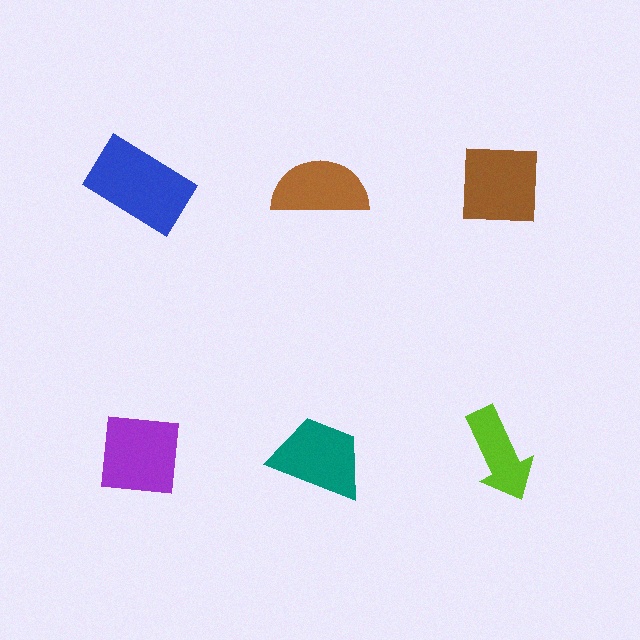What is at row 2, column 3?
A lime arrow.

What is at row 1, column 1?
A blue rectangle.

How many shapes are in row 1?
3 shapes.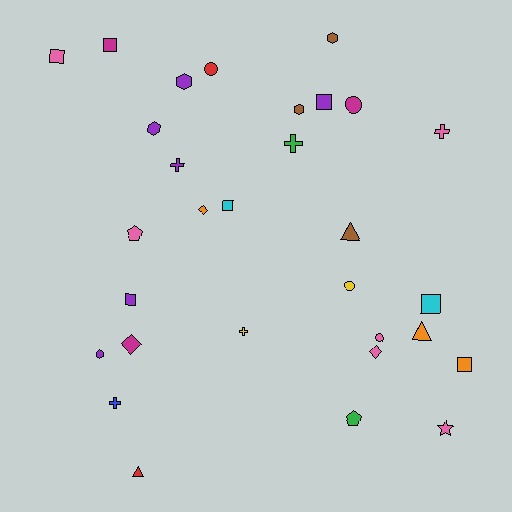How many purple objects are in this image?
There are 6 purple objects.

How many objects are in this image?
There are 30 objects.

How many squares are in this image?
There are 7 squares.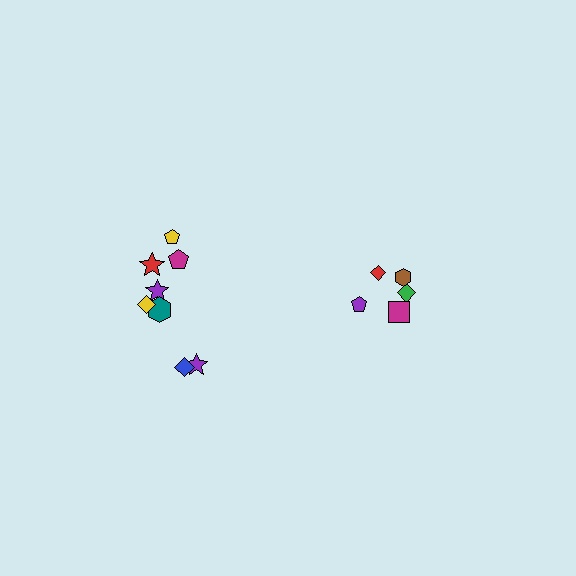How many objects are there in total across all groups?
There are 13 objects.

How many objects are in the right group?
There are 5 objects.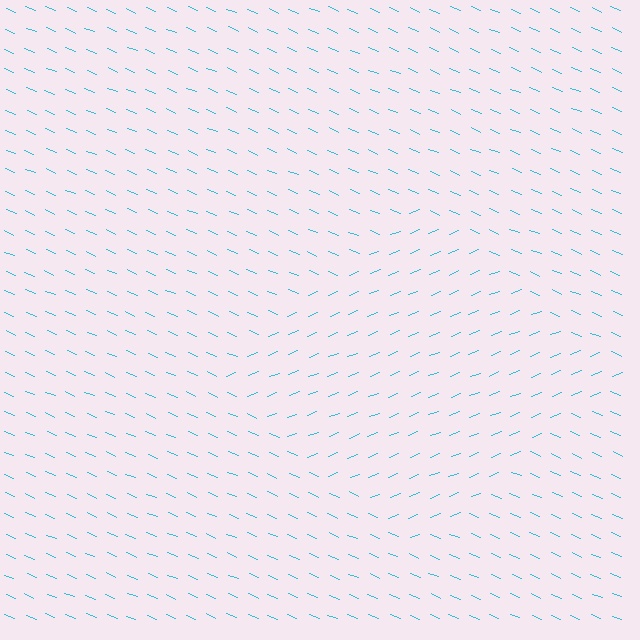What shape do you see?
I see a diamond.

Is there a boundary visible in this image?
Yes, there is a texture boundary formed by a change in line orientation.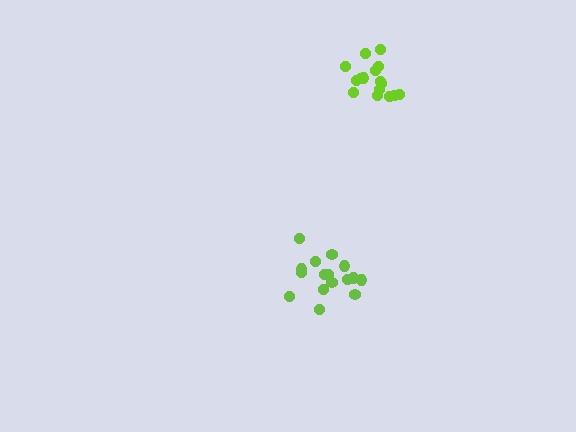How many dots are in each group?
Group 1: 16 dots, Group 2: 16 dots (32 total).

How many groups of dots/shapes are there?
There are 2 groups.